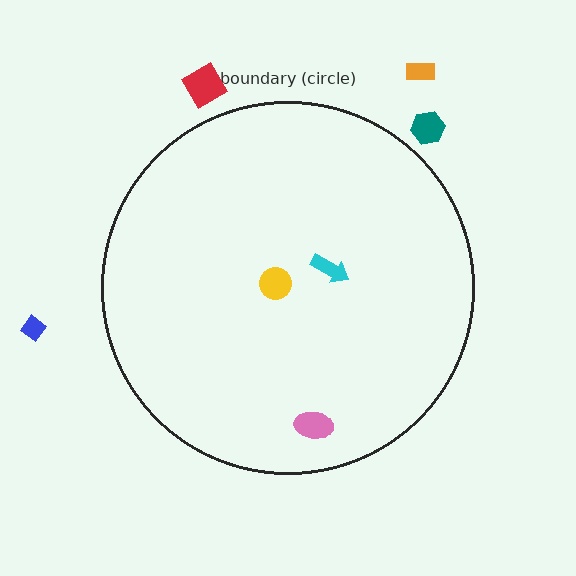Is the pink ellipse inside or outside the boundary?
Inside.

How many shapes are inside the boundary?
3 inside, 4 outside.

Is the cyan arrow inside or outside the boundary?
Inside.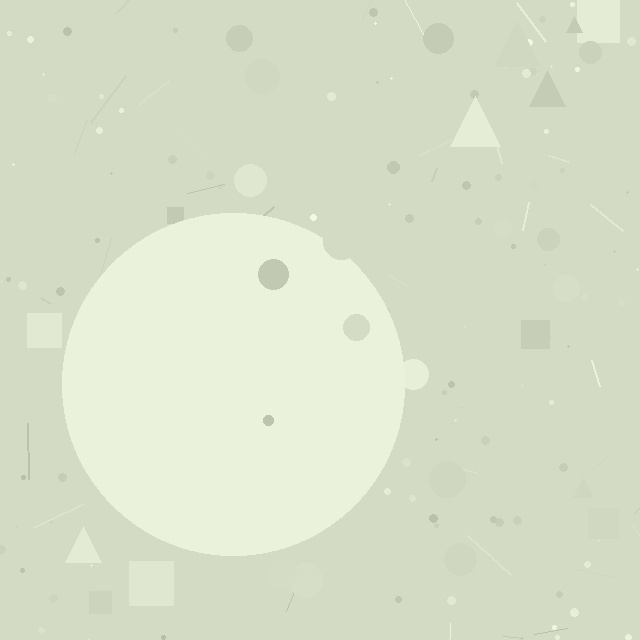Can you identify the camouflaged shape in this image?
The camouflaged shape is a circle.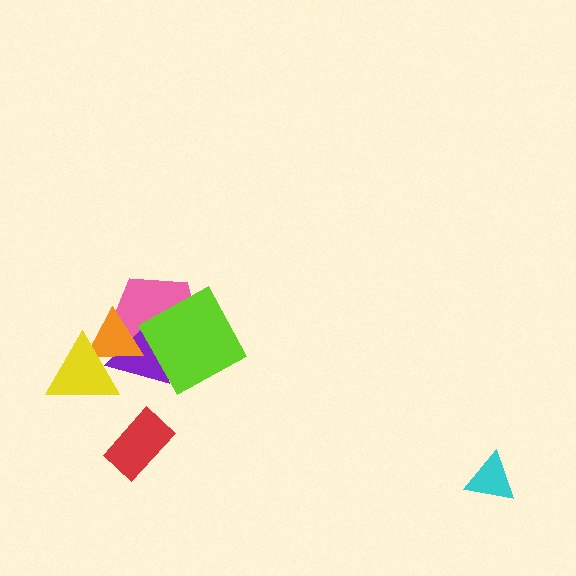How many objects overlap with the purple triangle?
4 objects overlap with the purple triangle.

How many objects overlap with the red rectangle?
0 objects overlap with the red rectangle.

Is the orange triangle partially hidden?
Yes, it is partially covered by another shape.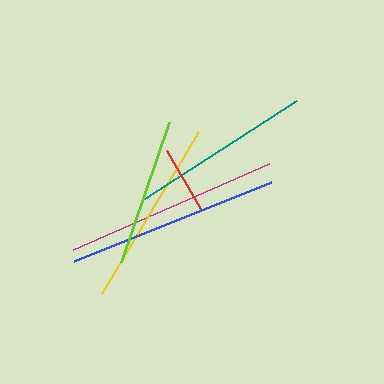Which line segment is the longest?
The magenta line is the longest at approximately 213 pixels.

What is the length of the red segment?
The red segment is approximately 67 pixels long.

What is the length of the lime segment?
The lime segment is approximately 148 pixels long.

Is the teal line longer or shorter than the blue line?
The blue line is longer than the teal line.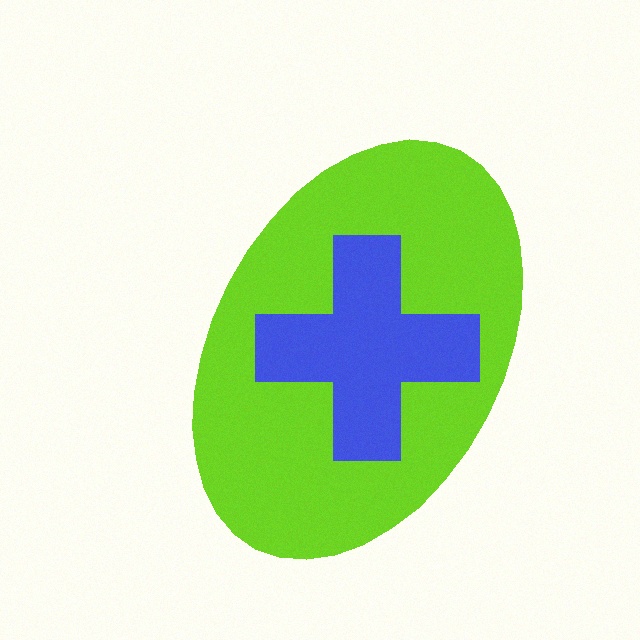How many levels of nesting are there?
2.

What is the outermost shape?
The lime ellipse.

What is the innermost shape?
The blue cross.